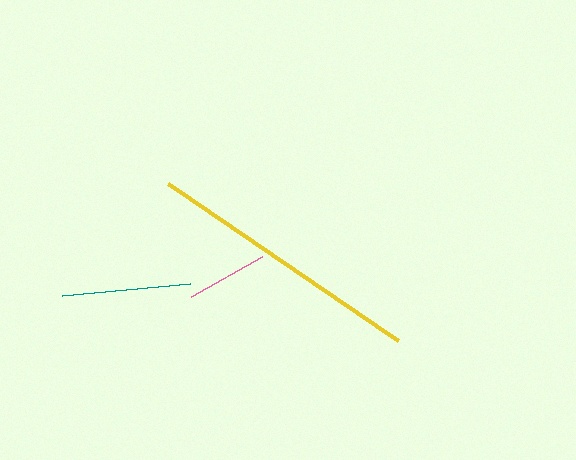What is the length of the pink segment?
The pink segment is approximately 82 pixels long.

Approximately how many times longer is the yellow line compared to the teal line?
The yellow line is approximately 2.2 times the length of the teal line.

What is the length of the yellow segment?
The yellow segment is approximately 278 pixels long.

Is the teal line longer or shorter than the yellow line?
The yellow line is longer than the teal line.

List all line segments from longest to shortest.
From longest to shortest: yellow, teal, pink.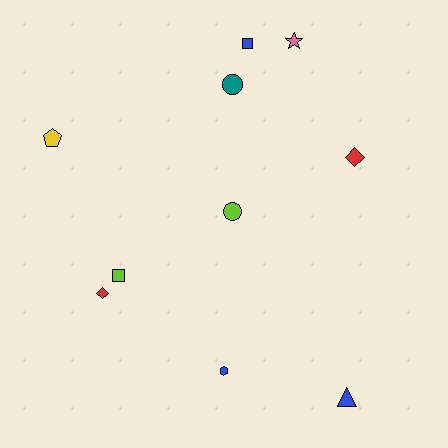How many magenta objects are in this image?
There are no magenta objects.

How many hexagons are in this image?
There is 1 hexagon.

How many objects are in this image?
There are 10 objects.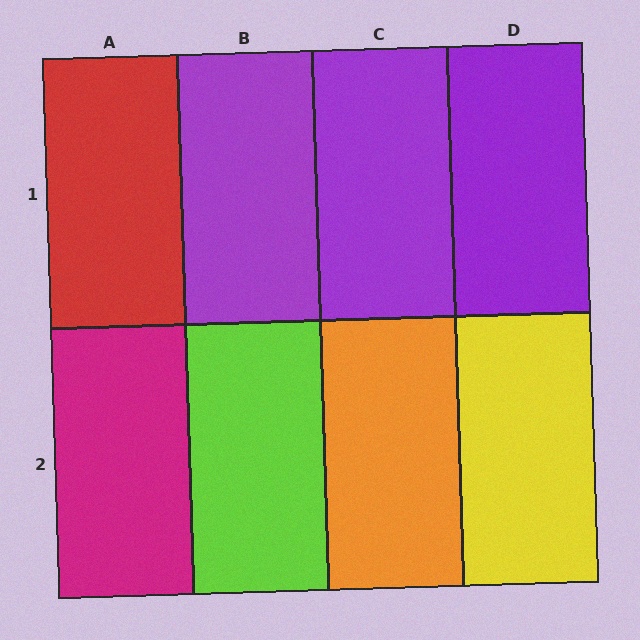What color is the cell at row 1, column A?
Red.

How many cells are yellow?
1 cell is yellow.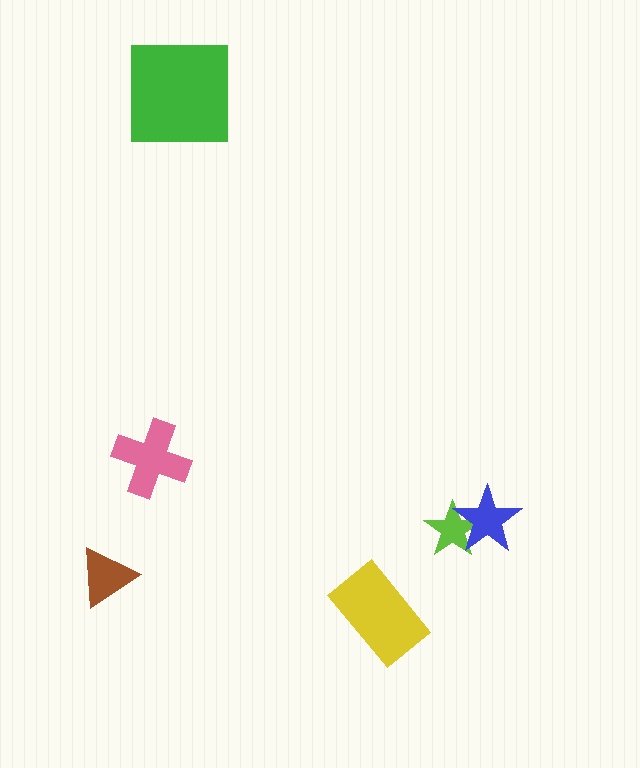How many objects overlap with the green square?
0 objects overlap with the green square.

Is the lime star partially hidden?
Yes, it is partially covered by another shape.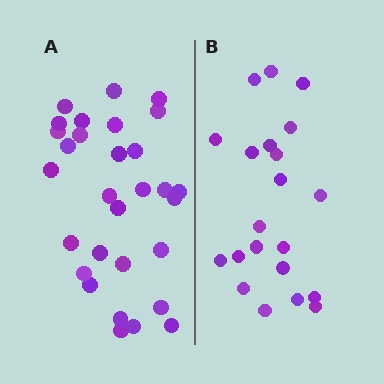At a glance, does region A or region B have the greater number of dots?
Region A (the left region) has more dots.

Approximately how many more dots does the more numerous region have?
Region A has roughly 8 or so more dots than region B.